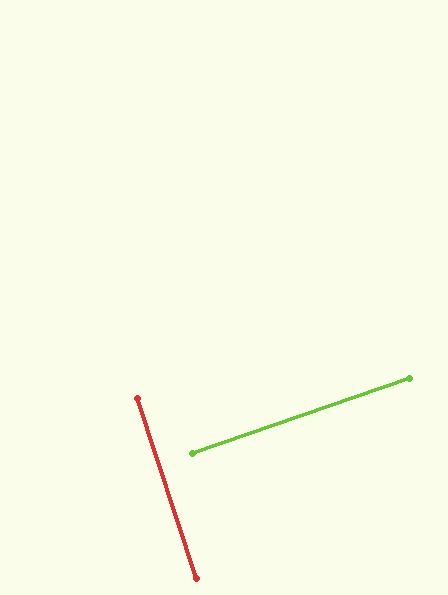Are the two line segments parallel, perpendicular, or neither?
Perpendicular — they meet at approximately 89°.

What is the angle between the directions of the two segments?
Approximately 89 degrees.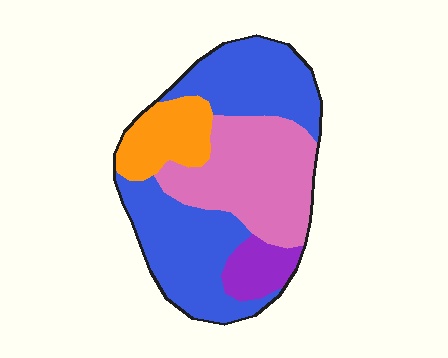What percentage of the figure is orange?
Orange covers about 15% of the figure.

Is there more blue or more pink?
Blue.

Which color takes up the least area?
Purple, at roughly 10%.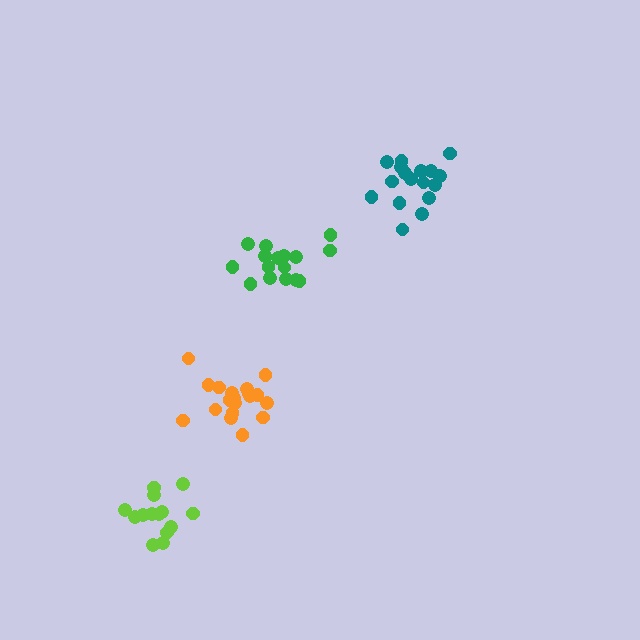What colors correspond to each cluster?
The clusters are colored: teal, lime, green, orange.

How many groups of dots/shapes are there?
There are 4 groups.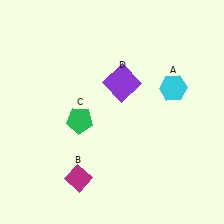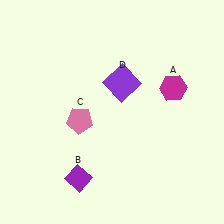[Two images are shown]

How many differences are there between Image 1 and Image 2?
There are 3 differences between the two images.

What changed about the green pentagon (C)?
In Image 1, C is green. In Image 2, it changed to pink.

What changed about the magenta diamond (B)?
In Image 1, B is magenta. In Image 2, it changed to purple.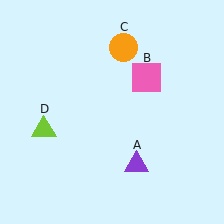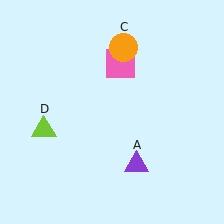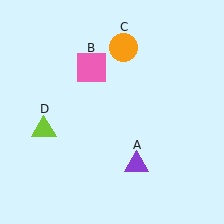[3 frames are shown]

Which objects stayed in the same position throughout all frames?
Purple triangle (object A) and orange circle (object C) and lime triangle (object D) remained stationary.